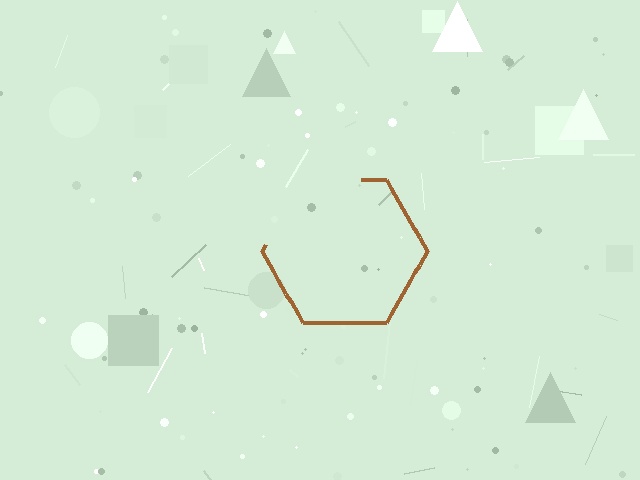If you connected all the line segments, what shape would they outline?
They would outline a hexagon.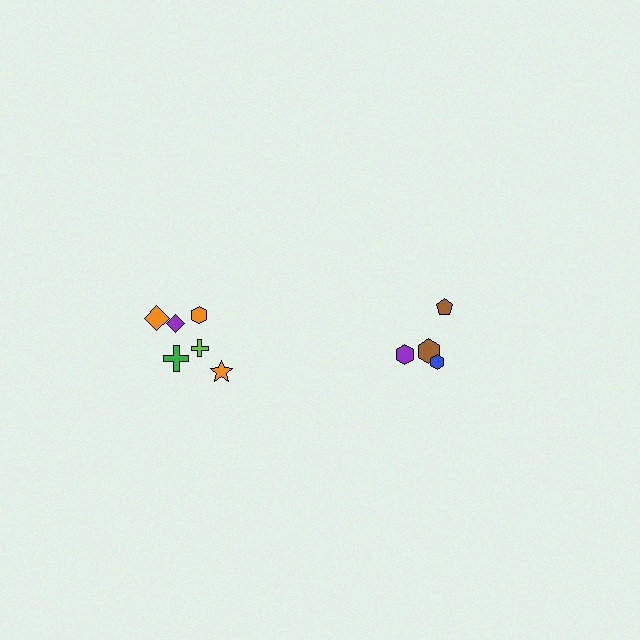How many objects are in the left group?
There are 6 objects.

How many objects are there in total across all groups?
There are 10 objects.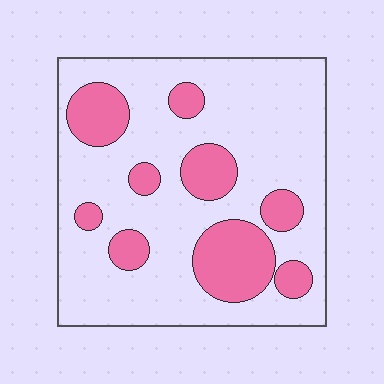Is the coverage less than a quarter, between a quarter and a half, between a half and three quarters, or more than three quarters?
Less than a quarter.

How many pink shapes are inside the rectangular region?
9.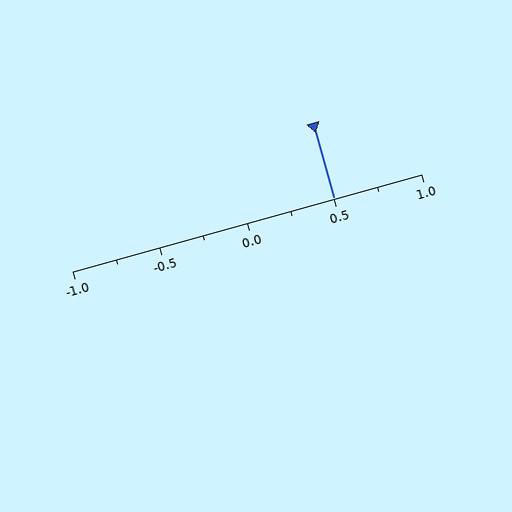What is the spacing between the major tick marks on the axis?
The major ticks are spaced 0.5 apart.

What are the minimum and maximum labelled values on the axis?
The axis runs from -1.0 to 1.0.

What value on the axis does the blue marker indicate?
The marker indicates approximately 0.5.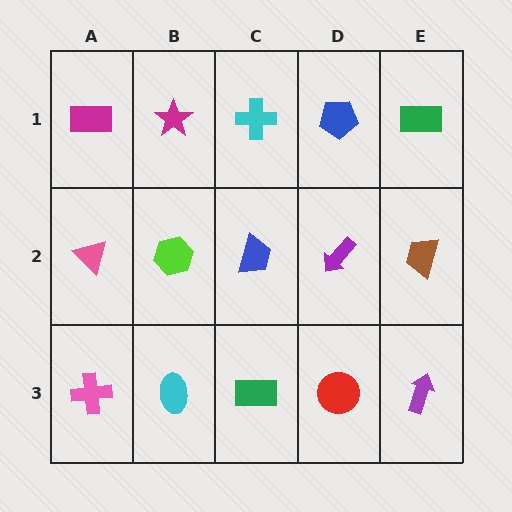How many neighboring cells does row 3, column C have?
3.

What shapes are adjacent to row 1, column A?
A pink triangle (row 2, column A), a magenta star (row 1, column B).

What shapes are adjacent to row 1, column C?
A blue trapezoid (row 2, column C), a magenta star (row 1, column B), a blue pentagon (row 1, column D).